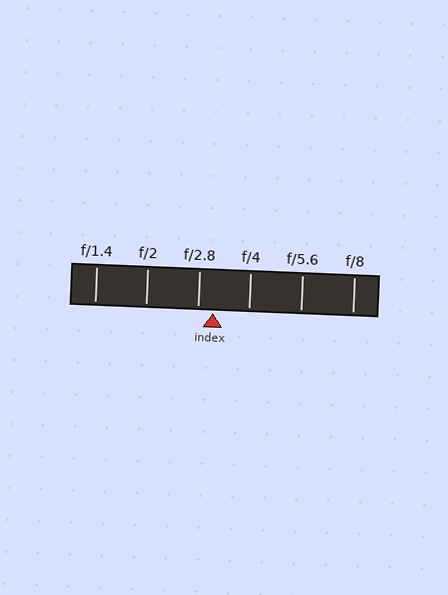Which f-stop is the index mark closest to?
The index mark is closest to f/2.8.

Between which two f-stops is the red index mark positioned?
The index mark is between f/2.8 and f/4.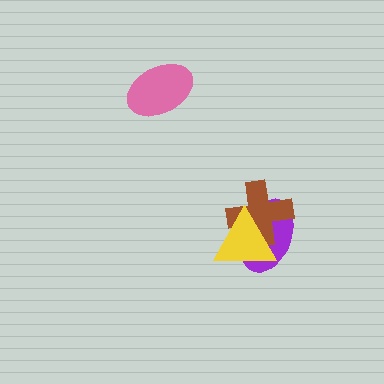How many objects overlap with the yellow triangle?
2 objects overlap with the yellow triangle.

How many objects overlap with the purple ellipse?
2 objects overlap with the purple ellipse.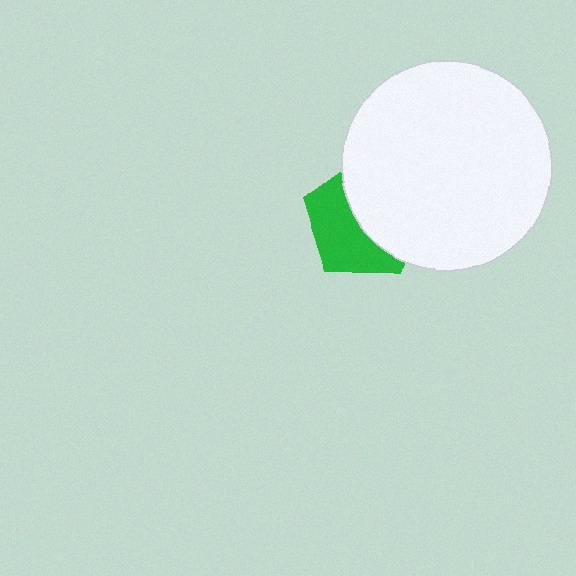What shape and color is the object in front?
The object in front is a white circle.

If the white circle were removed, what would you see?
You would see the complete green pentagon.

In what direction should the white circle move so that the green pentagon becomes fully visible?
The white circle should move right. That is the shortest direction to clear the overlap and leave the green pentagon fully visible.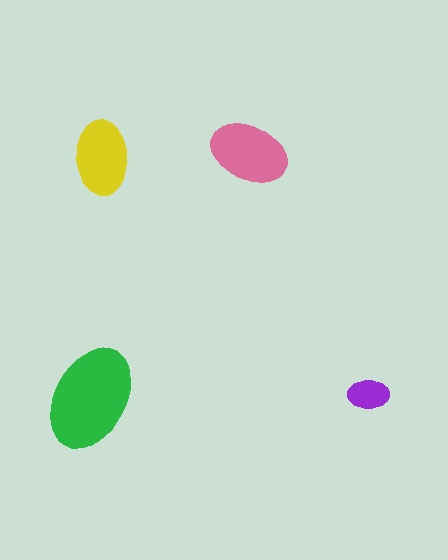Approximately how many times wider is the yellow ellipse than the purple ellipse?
About 2 times wider.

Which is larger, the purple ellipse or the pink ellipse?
The pink one.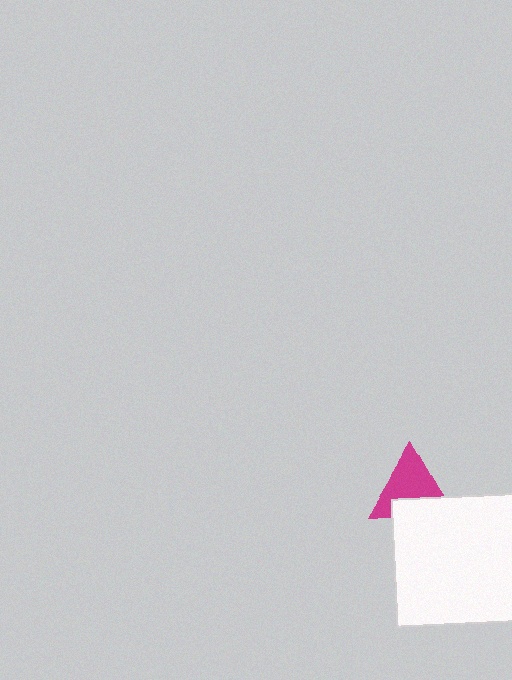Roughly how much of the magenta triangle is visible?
Most of it is visible (roughly 68%).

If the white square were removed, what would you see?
You would see the complete magenta triangle.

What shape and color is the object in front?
The object in front is a white square.